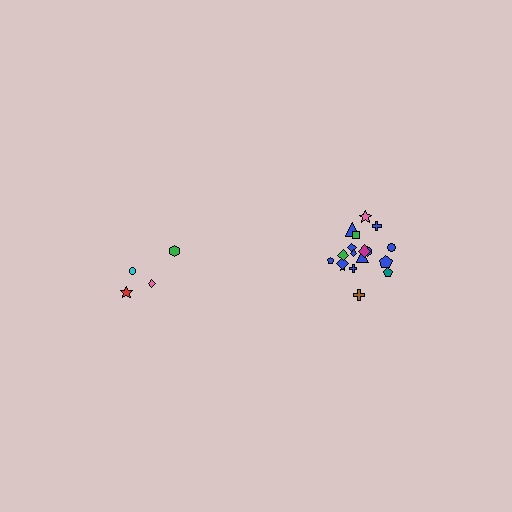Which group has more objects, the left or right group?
The right group.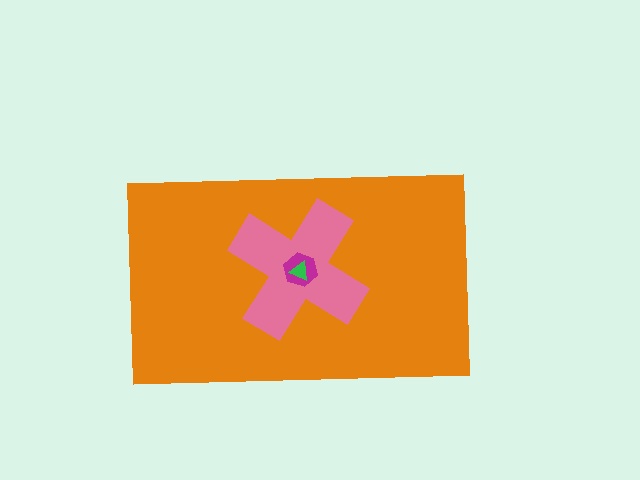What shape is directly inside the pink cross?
The magenta hexagon.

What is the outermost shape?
The orange rectangle.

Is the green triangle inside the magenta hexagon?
Yes.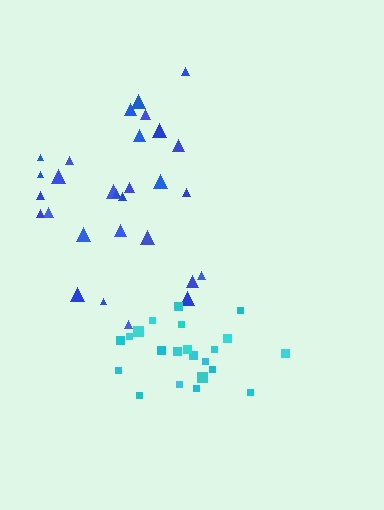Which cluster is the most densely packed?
Cyan.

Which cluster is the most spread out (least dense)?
Blue.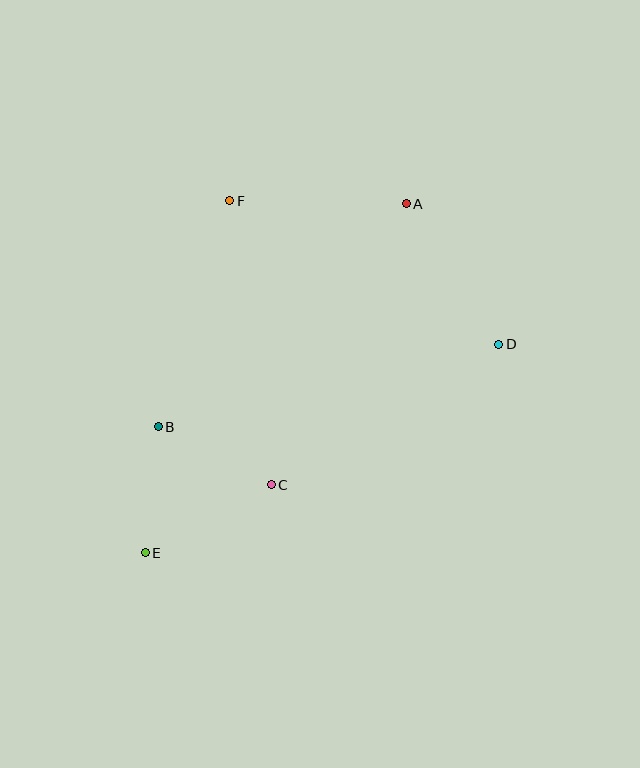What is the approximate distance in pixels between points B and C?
The distance between B and C is approximately 127 pixels.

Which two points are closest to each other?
Points B and E are closest to each other.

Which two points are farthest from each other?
Points A and E are farthest from each other.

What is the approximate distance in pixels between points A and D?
The distance between A and D is approximately 168 pixels.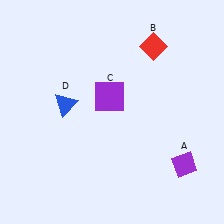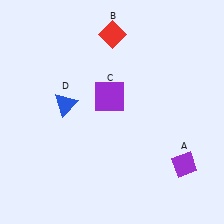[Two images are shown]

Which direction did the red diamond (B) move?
The red diamond (B) moved left.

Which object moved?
The red diamond (B) moved left.